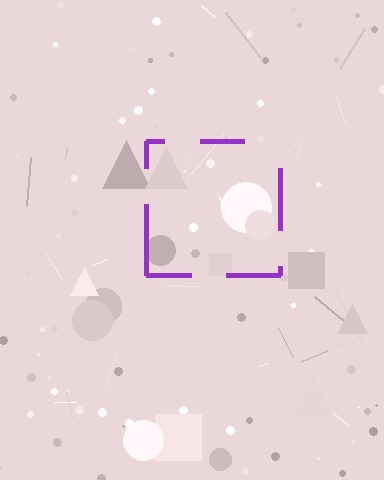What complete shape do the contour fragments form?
The contour fragments form a square.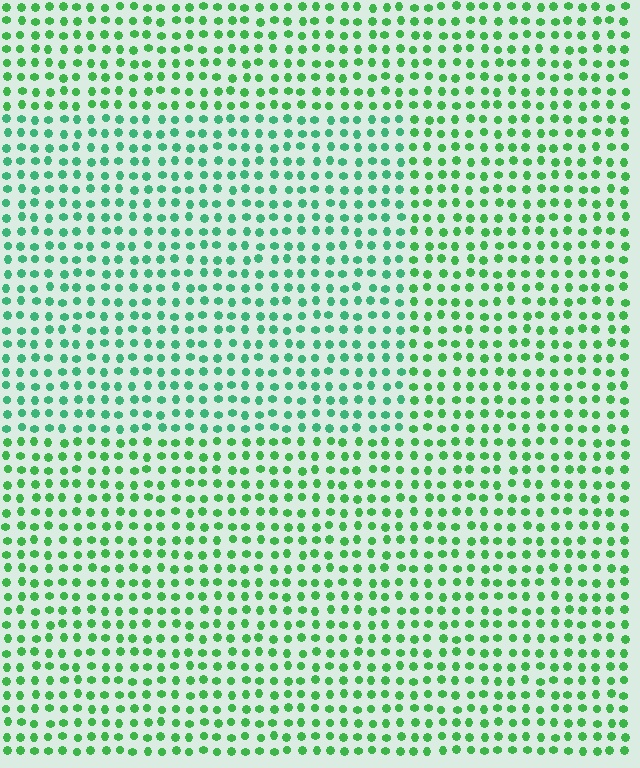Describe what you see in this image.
The image is filled with small green elements in a uniform arrangement. A rectangle-shaped region is visible where the elements are tinted to a slightly different hue, forming a subtle color boundary.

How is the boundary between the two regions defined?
The boundary is defined purely by a slight shift in hue (about 24 degrees). Spacing, size, and orientation are identical on both sides.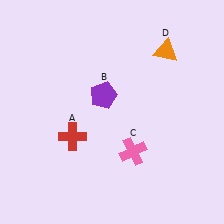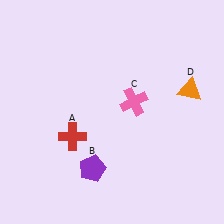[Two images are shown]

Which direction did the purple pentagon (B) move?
The purple pentagon (B) moved down.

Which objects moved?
The objects that moved are: the purple pentagon (B), the pink cross (C), the orange triangle (D).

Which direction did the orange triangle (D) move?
The orange triangle (D) moved down.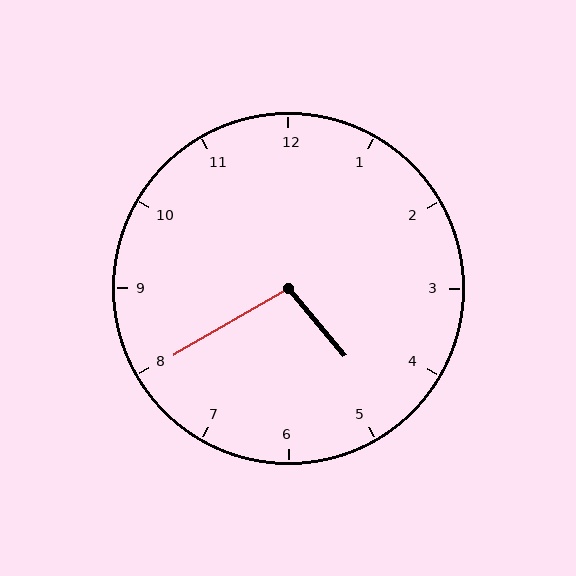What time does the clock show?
4:40.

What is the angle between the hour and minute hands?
Approximately 100 degrees.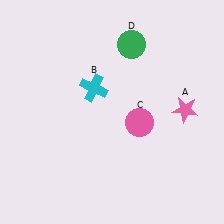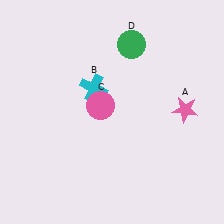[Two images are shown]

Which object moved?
The pink circle (C) moved left.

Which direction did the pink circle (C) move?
The pink circle (C) moved left.